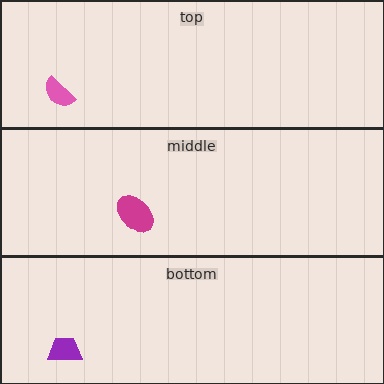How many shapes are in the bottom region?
1.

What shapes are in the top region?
The pink semicircle.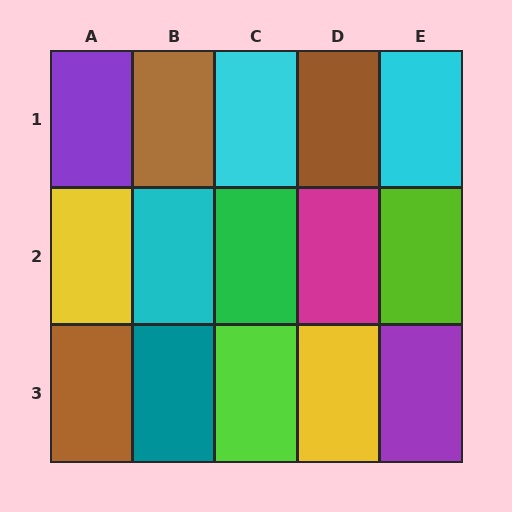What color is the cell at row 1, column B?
Brown.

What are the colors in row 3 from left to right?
Brown, teal, lime, yellow, purple.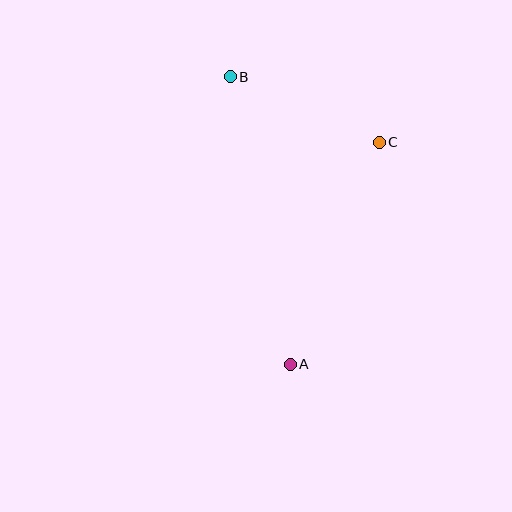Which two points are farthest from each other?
Points A and B are farthest from each other.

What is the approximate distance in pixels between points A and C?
The distance between A and C is approximately 239 pixels.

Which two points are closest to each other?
Points B and C are closest to each other.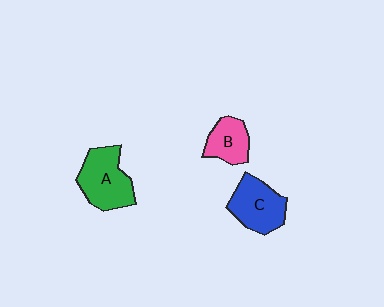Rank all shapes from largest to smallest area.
From largest to smallest: A (green), C (blue), B (pink).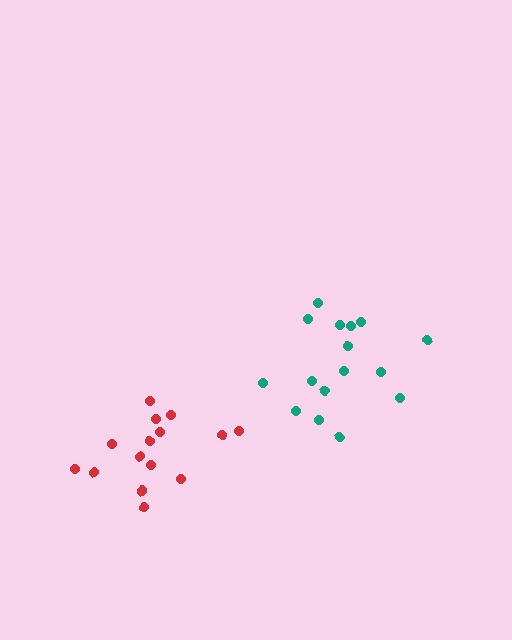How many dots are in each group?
Group 1: 16 dots, Group 2: 15 dots (31 total).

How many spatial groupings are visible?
There are 2 spatial groupings.